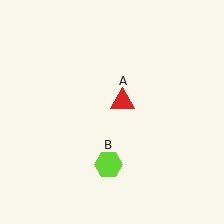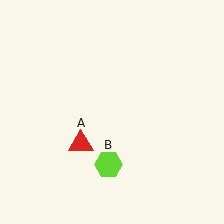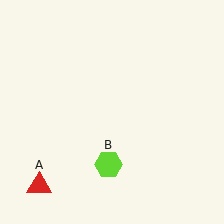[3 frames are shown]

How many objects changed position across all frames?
1 object changed position: red triangle (object A).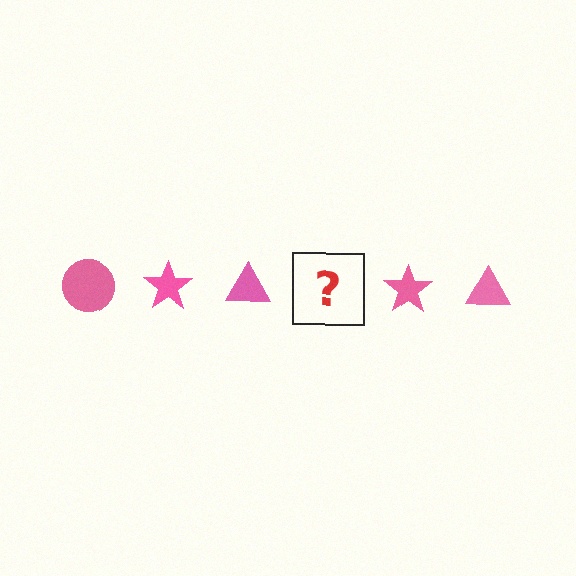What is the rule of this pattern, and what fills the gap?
The rule is that the pattern cycles through circle, star, triangle shapes in pink. The gap should be filled with a pink circle.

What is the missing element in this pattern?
The missing element is a pink circle.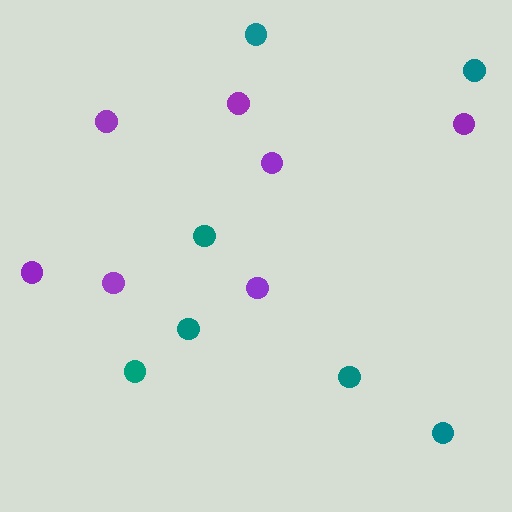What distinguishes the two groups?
There are 2 groups: one group of teal circles (7) and one group of purple circles (7).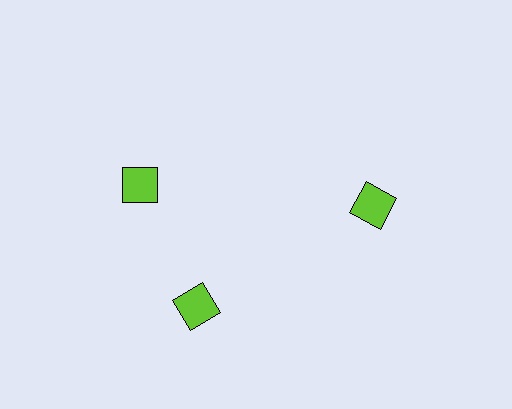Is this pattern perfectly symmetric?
No. The 3 lime diamonds are arranged in a ring, but one element near the 11 o'clock position is rotated out of alignment along the ring, breaking the 3-fold rotational symmetry.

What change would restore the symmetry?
The symmetry would be restored by rotating it back into even spacing with its neighbors so that all 3 diamonds sit at equal angles and equal distance from the center.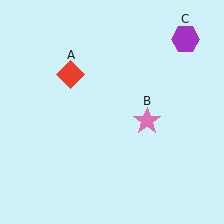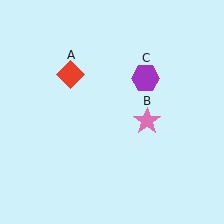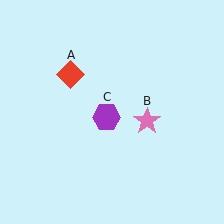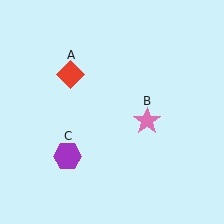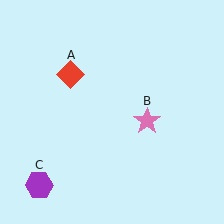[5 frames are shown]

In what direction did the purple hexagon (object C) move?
The purple hexagon (object C) moved down and to the left.